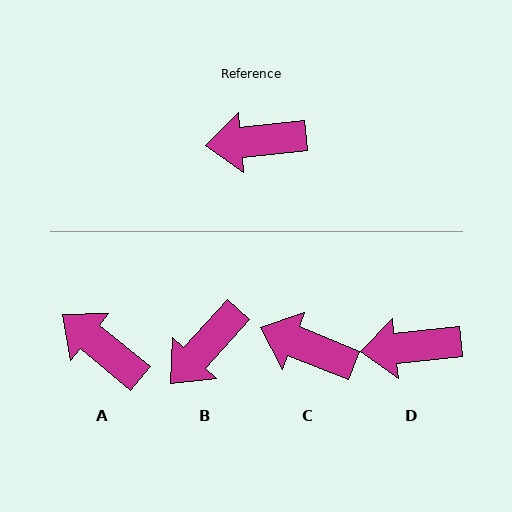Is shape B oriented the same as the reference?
No, it is off by about 42 degrees.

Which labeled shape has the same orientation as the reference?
D.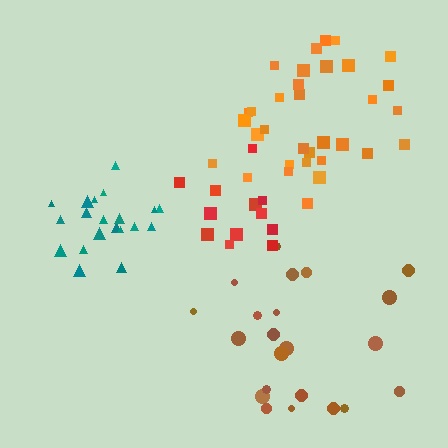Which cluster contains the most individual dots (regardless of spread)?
Orange (33).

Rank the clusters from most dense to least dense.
teal, orange, red, brown.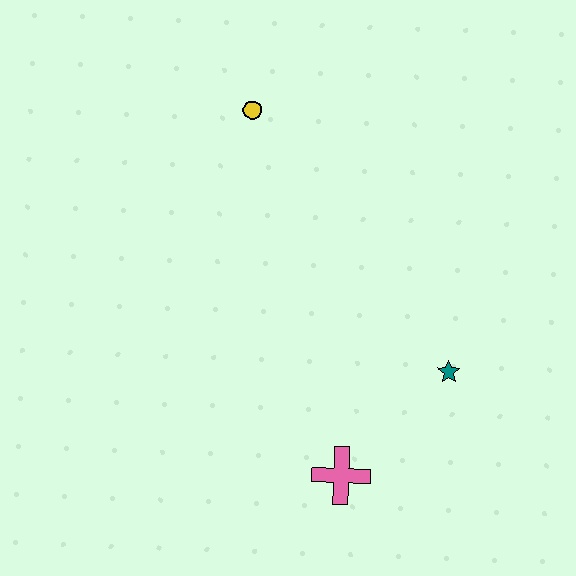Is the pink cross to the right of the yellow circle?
Yes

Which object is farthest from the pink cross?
The yellow circle is farthest from the pink cross.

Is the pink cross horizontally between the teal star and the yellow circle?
Yes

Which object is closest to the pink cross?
The teal star is closest to the pink cross.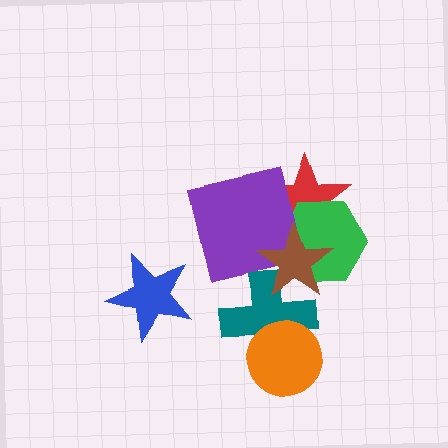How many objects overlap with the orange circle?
1 object overlaps with the orange circle.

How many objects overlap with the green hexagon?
3 objects overlap with the green hexagon.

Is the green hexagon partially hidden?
Yes, it is partially covered by another shape.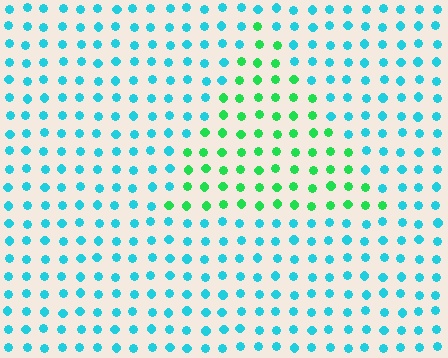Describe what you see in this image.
The image is filled with small cyan elements in a uniform arrangement. A triangle-shaped region is visible where the elements are tinted to a slightly different hue, forming a subtle color boundary.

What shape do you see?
I see a triangle.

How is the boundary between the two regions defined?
The boundary is defined purely by a slight shift in hue (about 50 degrees). Spacing, size, and orientation are identical on both sides.